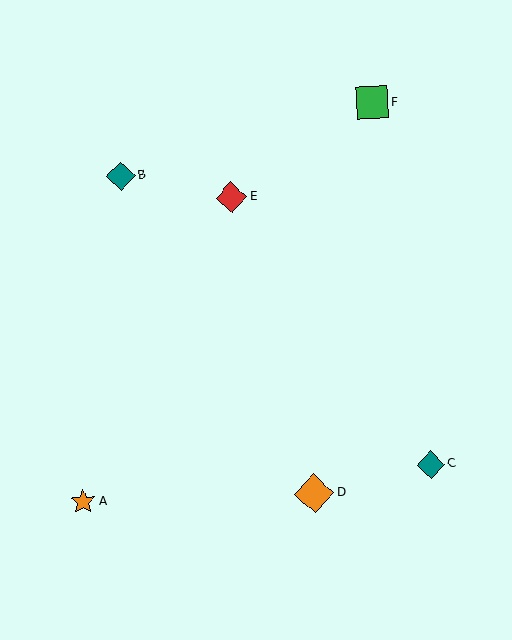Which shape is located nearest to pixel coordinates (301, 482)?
The orange diamond (labeled D) at (314, 494) is nearest to that location.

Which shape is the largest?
The orange diamond (labeled D) is the largest.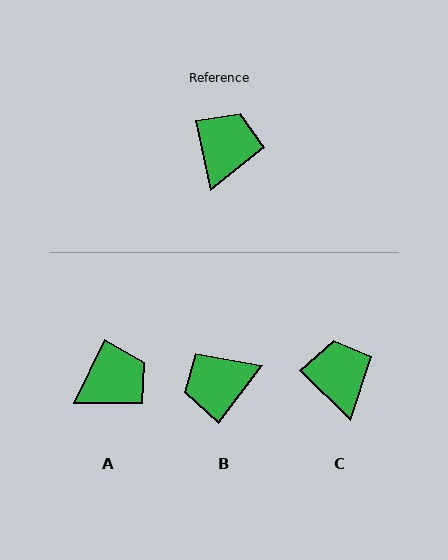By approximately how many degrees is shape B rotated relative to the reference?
Approximately 130 degrees counter-clockwise.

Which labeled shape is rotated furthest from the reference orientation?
B, about 130 degrees away.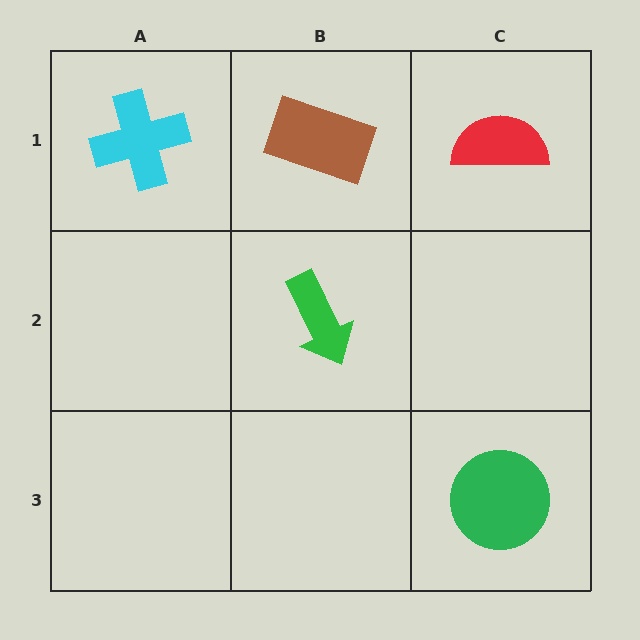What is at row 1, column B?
A brown rectangle.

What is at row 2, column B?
A green arrow.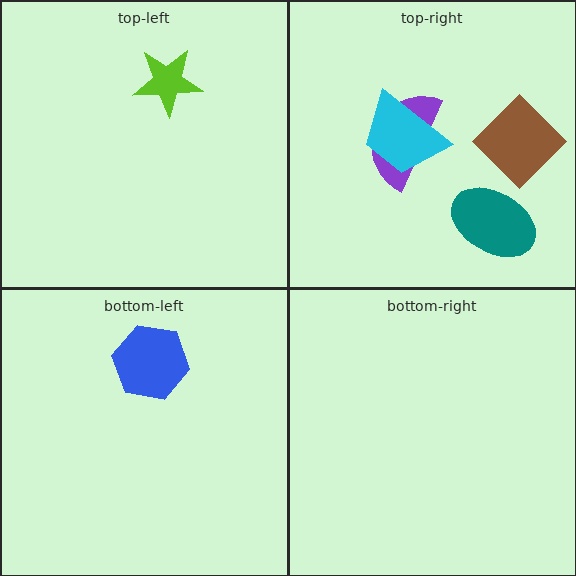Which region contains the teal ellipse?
The top-right region.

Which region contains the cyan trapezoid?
The top-right region.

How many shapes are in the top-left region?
1.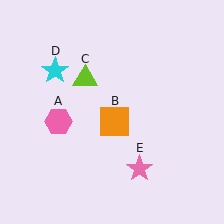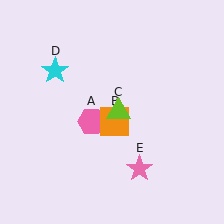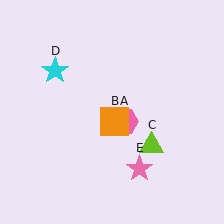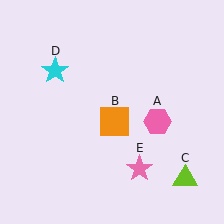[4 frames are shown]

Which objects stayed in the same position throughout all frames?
Orange square (object B) and cyan star (object D) and pink star (object E) remained stationary.